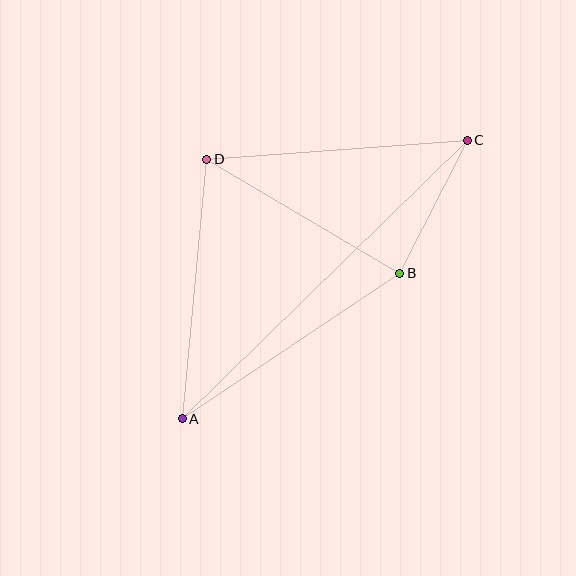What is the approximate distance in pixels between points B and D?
The distance between B and D is approximately 224 pixels.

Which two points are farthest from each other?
Points A and C are farthest from each other.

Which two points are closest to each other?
Points B and C are closest to each other.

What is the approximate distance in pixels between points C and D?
The distance between C and D is approximately 261 pixels.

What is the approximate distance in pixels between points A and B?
The distance between A and B is approximately 262 pixels.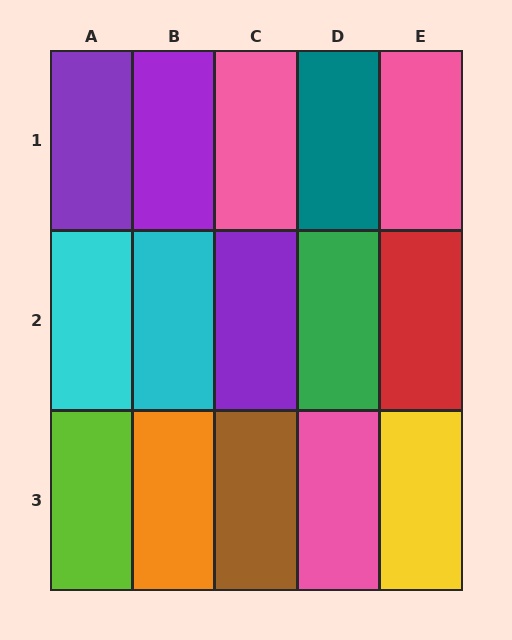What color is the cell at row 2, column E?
Red.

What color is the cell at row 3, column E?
Yellow.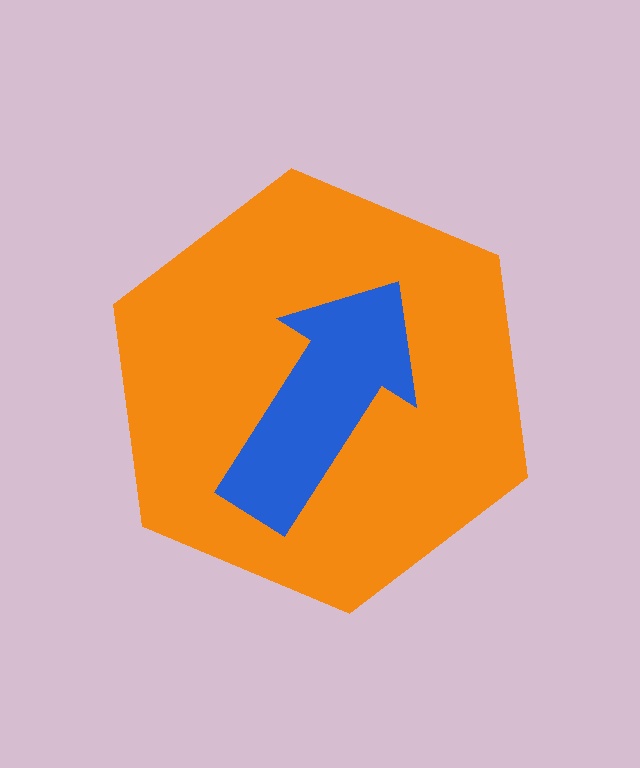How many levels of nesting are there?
2.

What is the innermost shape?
The blue arrow.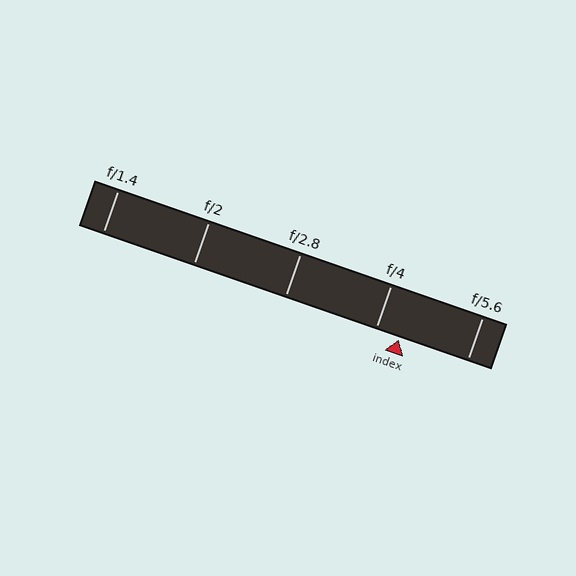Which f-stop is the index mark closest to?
The index mark is closest to f/4.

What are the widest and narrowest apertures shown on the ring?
The widest aperture shown is f/1.4 and the narrowest is f/5.6.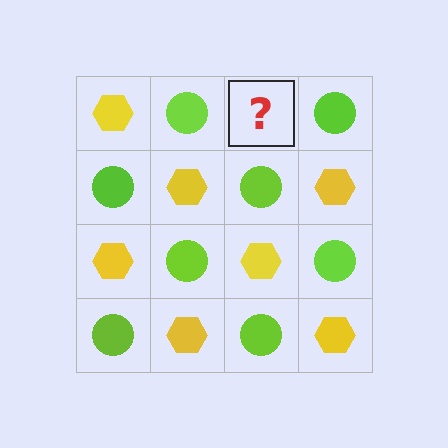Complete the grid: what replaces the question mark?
The question mark should be replaced with a yellow hexagon.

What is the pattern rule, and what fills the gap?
The rule is that it alternates yellow hexagon and lime circle in a checkerboard pattern. The gap should be filled with a yellow hexagon.